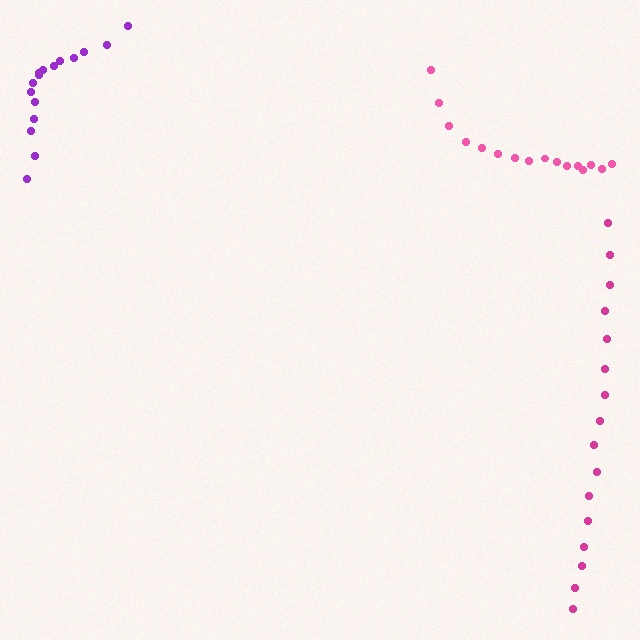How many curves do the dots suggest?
There are 3 distinct paths.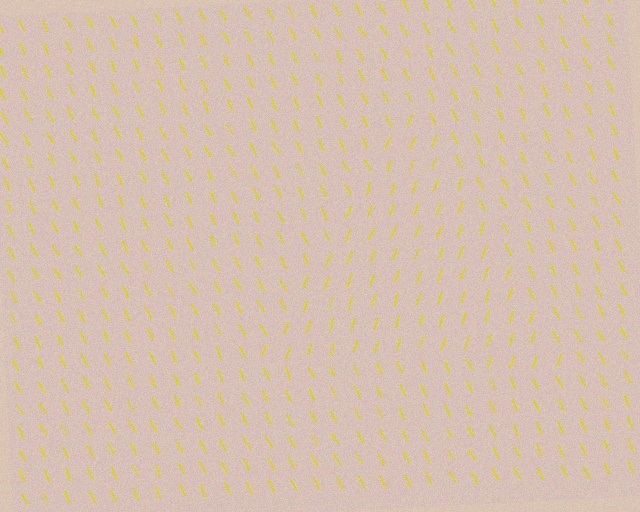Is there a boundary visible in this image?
Yes, there is a texture boundary formed by a change in line orientation.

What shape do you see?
I see a triangle.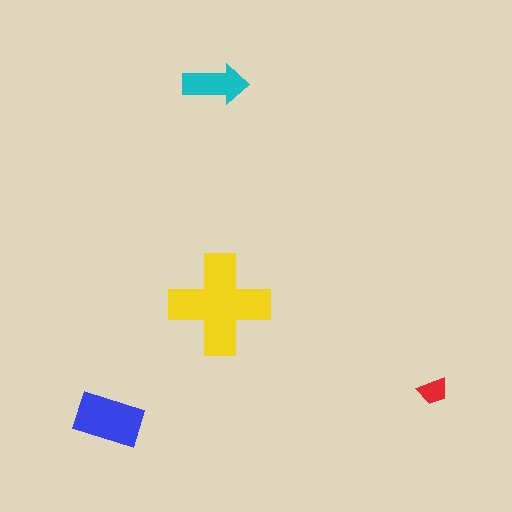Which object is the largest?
The yellow cross.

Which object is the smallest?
The red trapezoid.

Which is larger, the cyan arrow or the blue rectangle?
The blue rectangle.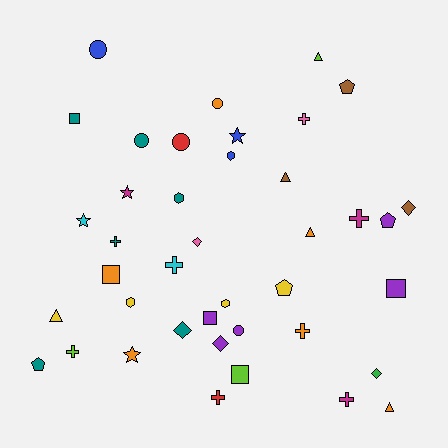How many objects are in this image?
There are 40 objects.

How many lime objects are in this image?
There are 3 lime objects.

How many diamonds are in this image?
There are 5 diamonds.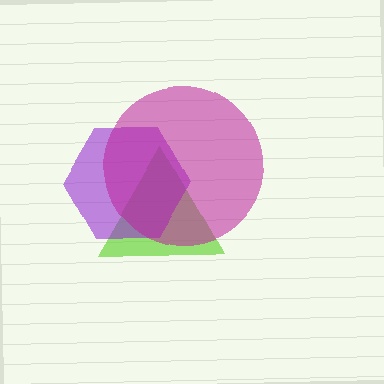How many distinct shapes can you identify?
There are 3 distinct shapes: a lime triangle, a purple hexagon, a magenta circle.